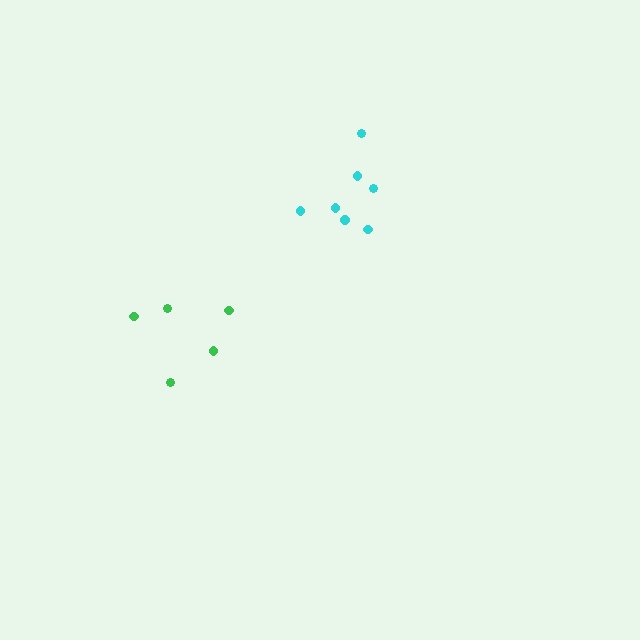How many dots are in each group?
Group 1: 5 dots, Group 2: 7 dots (12 total).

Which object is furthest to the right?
The cyan cluster is rightmost.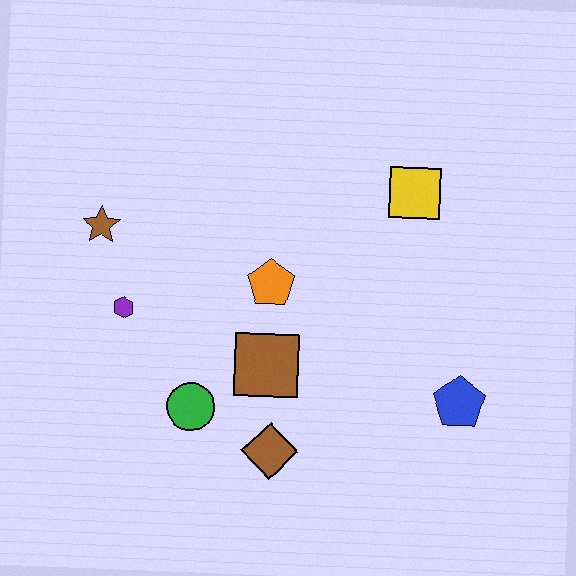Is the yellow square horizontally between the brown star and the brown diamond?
No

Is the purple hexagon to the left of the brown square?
Yes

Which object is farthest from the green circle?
The yellow square is farthest from the green circle.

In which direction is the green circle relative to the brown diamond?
The green circle is to the left of the brown diamond.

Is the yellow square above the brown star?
Yes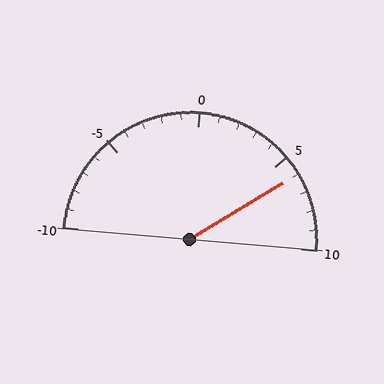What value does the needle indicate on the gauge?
The needle indicates approximately 6.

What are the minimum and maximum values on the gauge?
The gauge ranges from -10 to 10.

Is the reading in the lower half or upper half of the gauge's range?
The reading is in the upper half of the range (-10 to 10).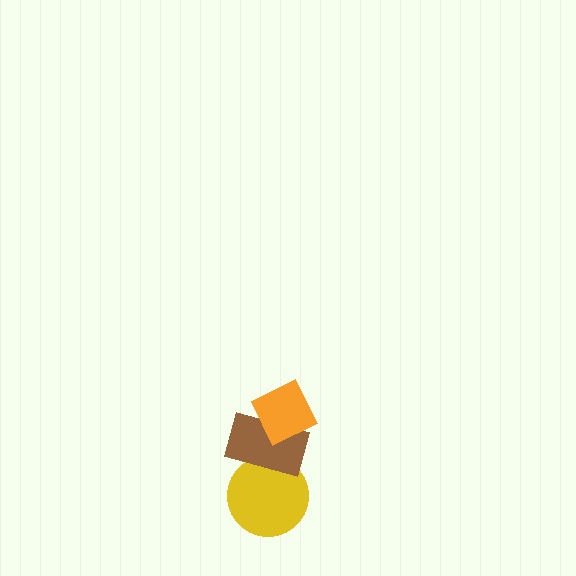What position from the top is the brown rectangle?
The brown rectangle is 2nd from the top.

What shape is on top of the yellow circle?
The brown rectangle is on top of the yellow circle.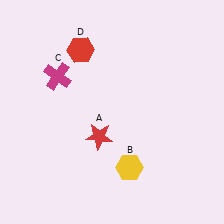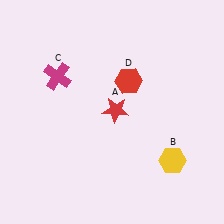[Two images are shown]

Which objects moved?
The objects that moved are: the red star (A), the yellow hexagon (B), the red hexagon (D).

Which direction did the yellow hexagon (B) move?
The yellow hexagon (B) moved right.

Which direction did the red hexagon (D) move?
The red hexagon (D) moved right.